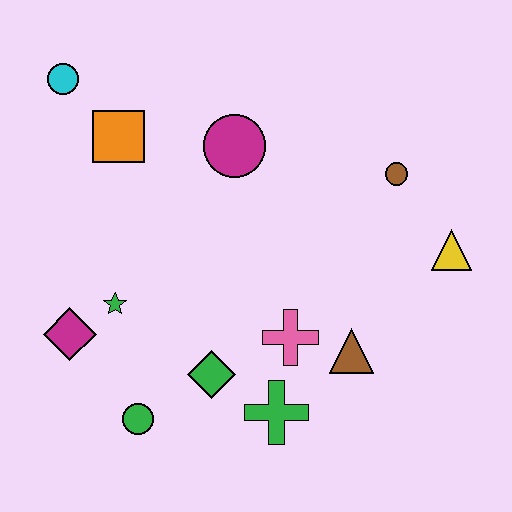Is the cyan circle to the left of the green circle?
Yes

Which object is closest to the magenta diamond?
The green star is closest to the magenta diamond.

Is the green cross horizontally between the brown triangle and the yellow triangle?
No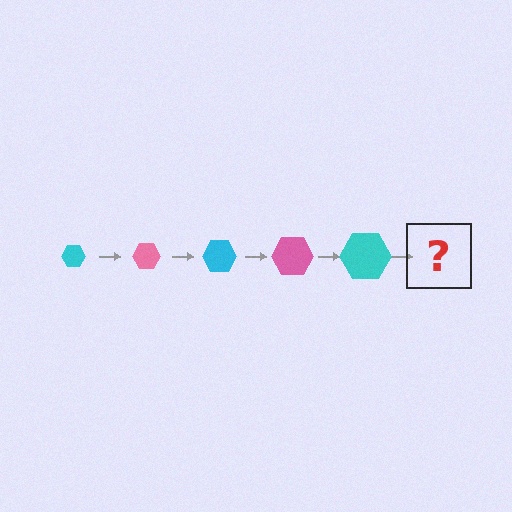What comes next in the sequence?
The next element should be a pink hexagon, larger than the previous one.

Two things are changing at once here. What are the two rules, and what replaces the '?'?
The two rules are that the hexagon grows larger each step and the color cycles through cyan and pink. The '?' should be a pink hexagon, larger than the previous one.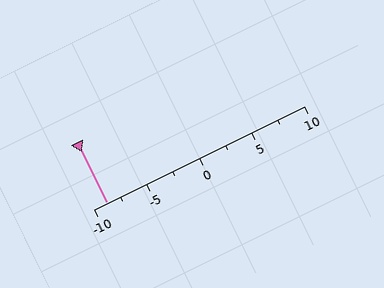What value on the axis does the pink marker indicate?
The marker indicates approximately -8.8.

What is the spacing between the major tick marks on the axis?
The major ticks are spaced 5 apart.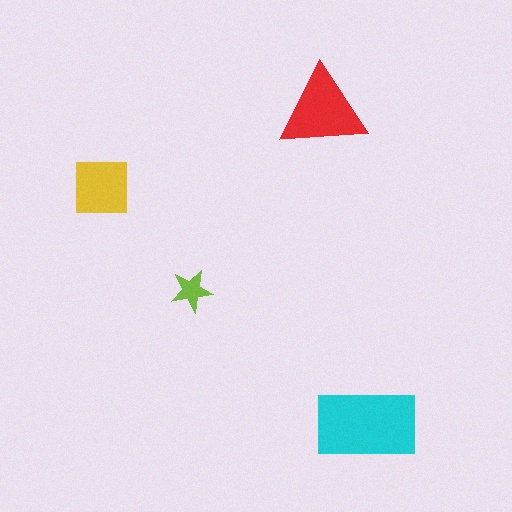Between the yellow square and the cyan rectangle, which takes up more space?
The cyan rectangle.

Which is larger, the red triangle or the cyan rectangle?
The cyan rectangle.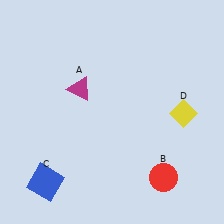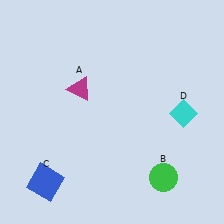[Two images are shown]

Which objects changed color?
B changed from red to green. D changed from yellow to cyan.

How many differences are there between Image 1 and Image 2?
There are 2 differences between the two images.